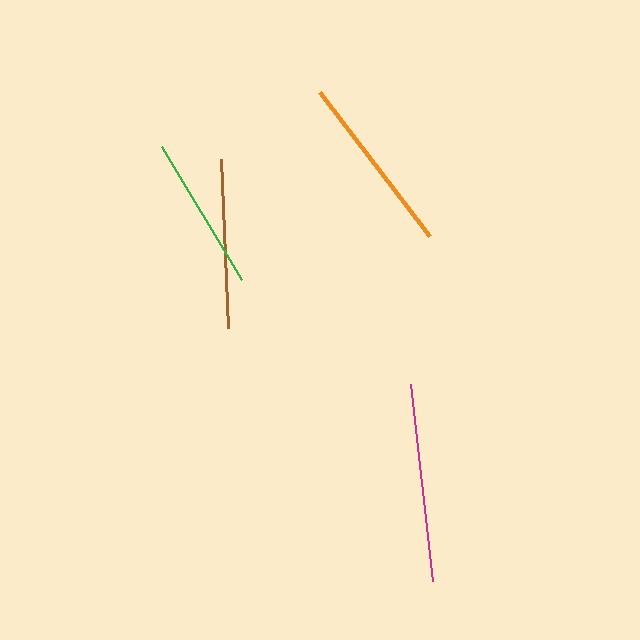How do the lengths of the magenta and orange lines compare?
The magenta and orange lines are approximately the same length.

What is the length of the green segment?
The green segment is approximately 155 pixels long.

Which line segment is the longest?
The magenta line is the longest at approximately 198 pixels.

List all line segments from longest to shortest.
From longest to shortest: magenta, orange, brown, green.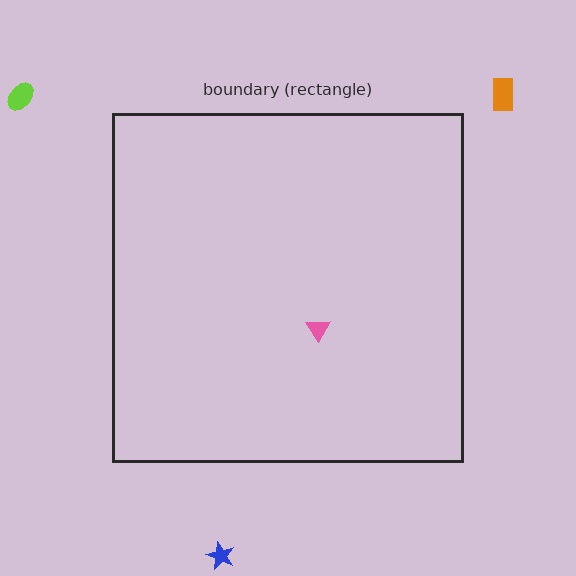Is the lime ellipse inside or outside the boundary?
Outside.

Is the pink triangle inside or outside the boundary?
Inside.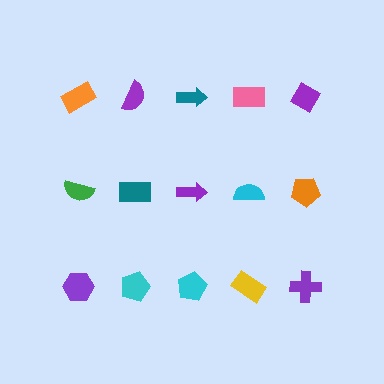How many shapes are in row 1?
5 shapes.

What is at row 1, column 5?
A purple diamond.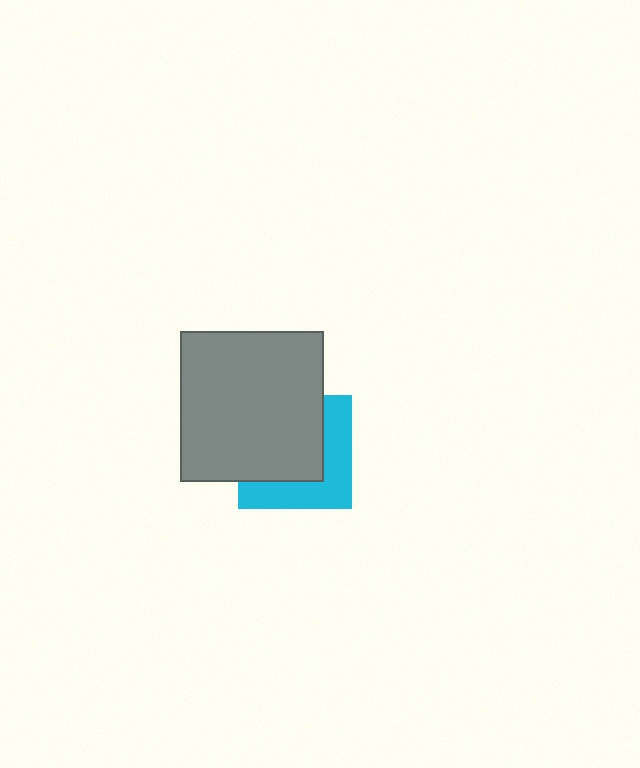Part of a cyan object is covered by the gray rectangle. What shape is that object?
It is a square.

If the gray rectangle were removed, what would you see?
You would see the complete cyan square.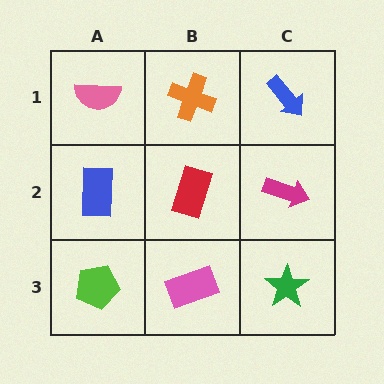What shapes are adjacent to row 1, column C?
A magenta arrow (row 2, column C), an orange cross (row 1, column B).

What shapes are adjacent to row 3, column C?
A magenta arrow (row 2, column C), a pink rectangle (row 3, column B).